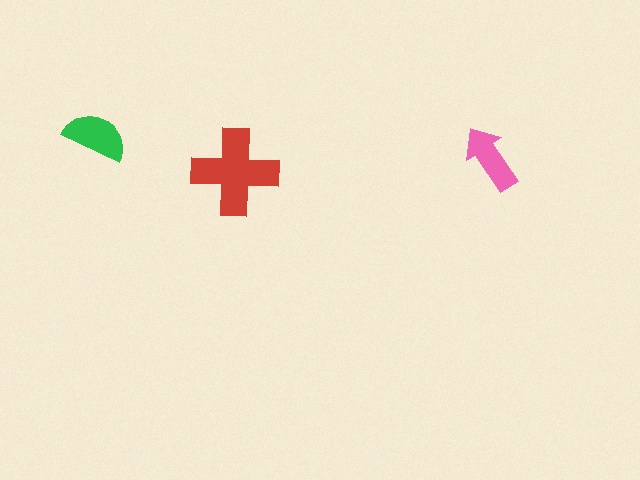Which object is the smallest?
The pink arrow.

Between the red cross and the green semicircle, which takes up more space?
The red cross.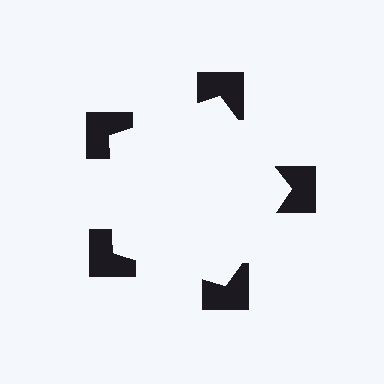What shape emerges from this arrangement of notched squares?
An illusory pentagon — its edges are inferred from the aligned wedge cuts in the notched squares, not physically drawn.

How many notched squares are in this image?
There are 5 — one at each vertex of the illusory pentagon.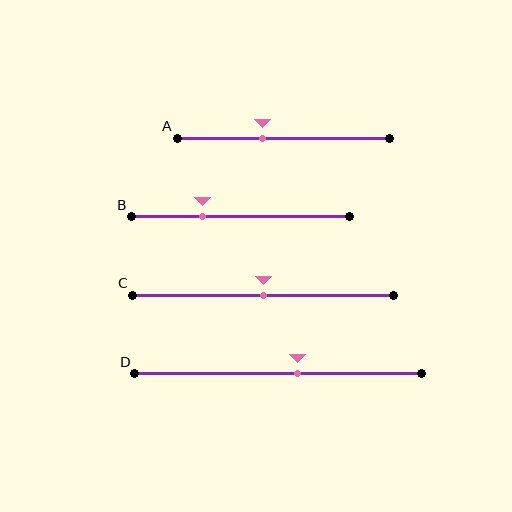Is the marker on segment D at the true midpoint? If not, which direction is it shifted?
No, the marker on segment D is shifted to the right by about 7% of the segment length.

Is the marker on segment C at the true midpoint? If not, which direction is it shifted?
Yes, the marker on segment C is at the true midpoint.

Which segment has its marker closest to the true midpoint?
Segment C has its marker closest to the true midpoint.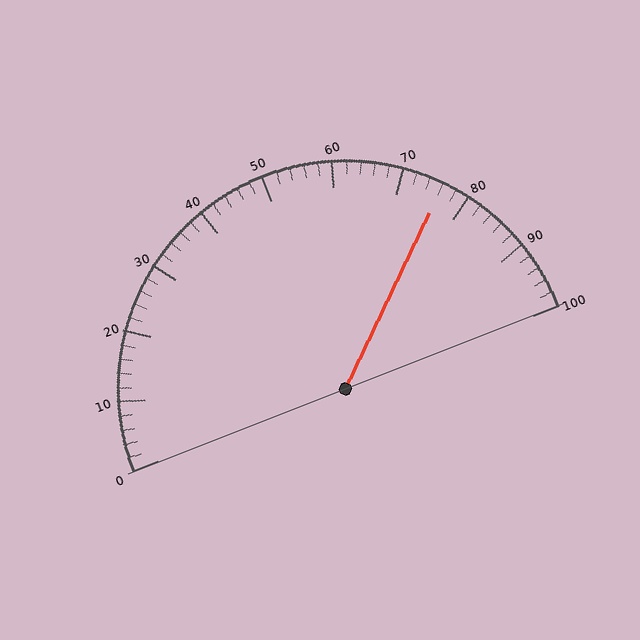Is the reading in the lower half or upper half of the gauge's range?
The reading is in the upper half of the range (0 to 100).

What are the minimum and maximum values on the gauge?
The gauge ranges from 0 to 100.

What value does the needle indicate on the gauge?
The needle indicates approximately 76.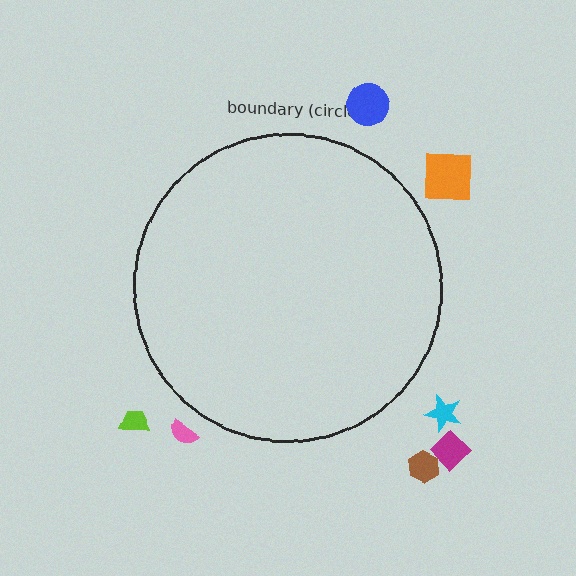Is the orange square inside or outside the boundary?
Outside.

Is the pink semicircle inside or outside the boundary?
Outside.